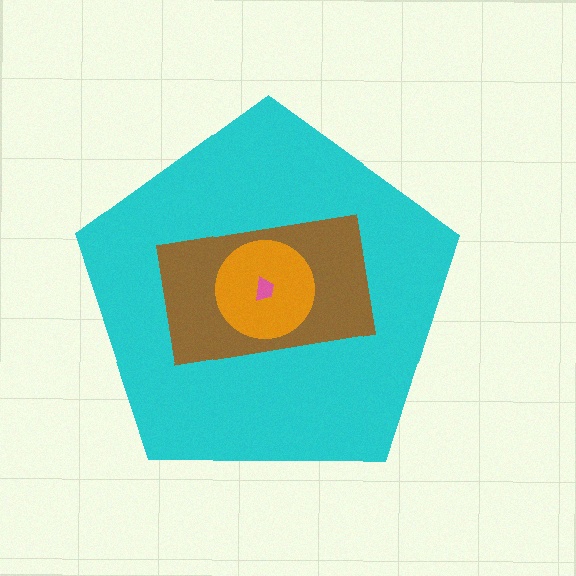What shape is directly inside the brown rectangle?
The orange circle.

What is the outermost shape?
The cyan pentagon.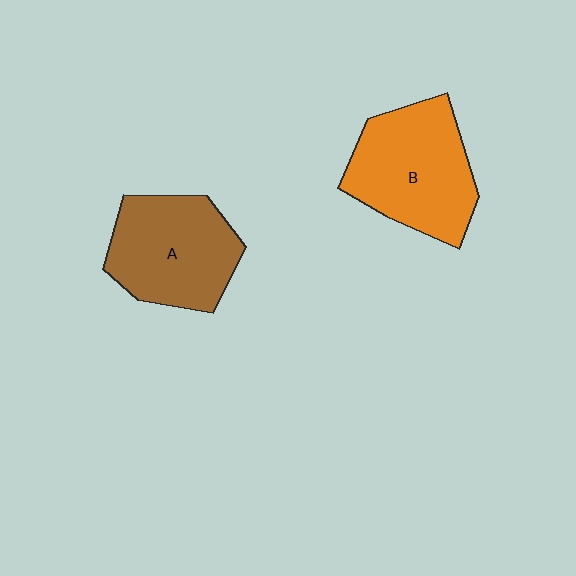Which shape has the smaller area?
Shape A (brown).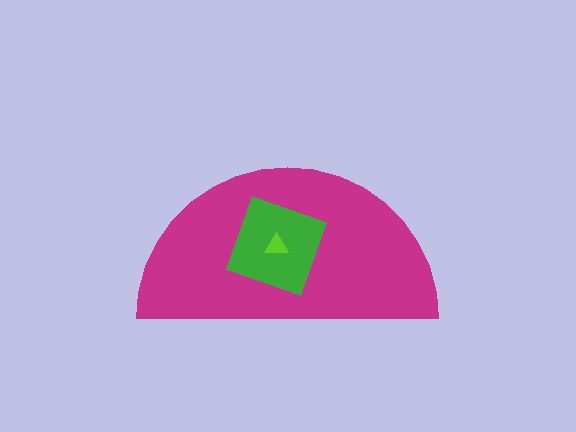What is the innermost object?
The lime triangle.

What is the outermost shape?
The magenta semicircle.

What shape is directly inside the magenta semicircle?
The green diamond.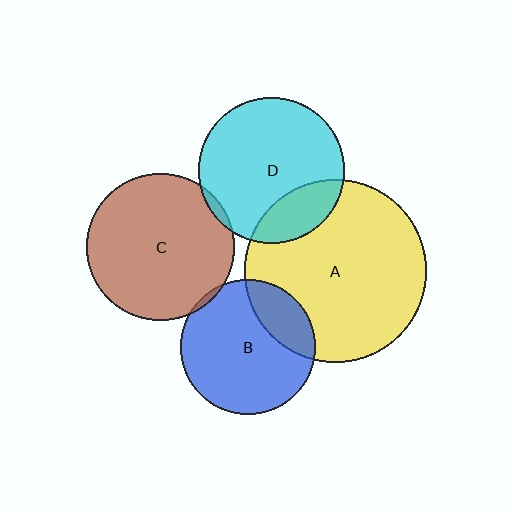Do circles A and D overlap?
Yes.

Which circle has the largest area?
Circle A (yellow).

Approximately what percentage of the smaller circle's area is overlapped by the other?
Approximately 20%.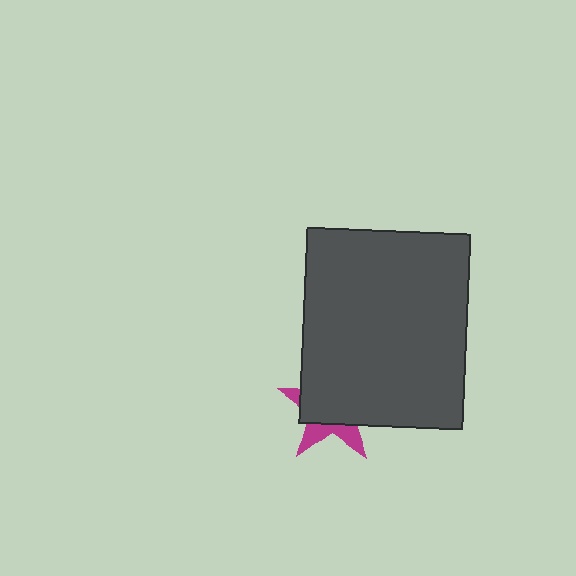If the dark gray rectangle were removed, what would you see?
You would see the complete magenta star.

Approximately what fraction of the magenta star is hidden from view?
Roughly 69% of the magenta star is hidden behind the dark gray rectangle.